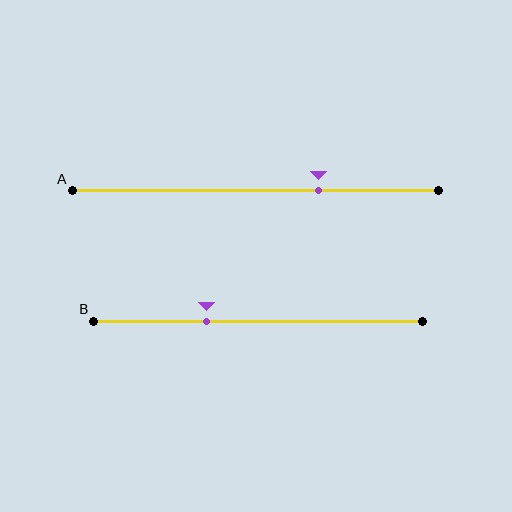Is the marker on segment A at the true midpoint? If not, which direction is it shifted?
No, the marker on segment A is shifted to the right by about 17% of the segment length.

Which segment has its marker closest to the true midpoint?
Segment B has its marker closest to the true midpoint.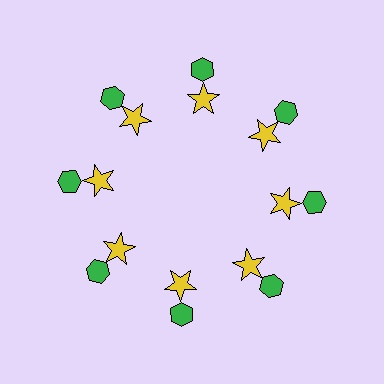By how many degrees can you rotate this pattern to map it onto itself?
The pattern maps onto itself every 45 degrees of rotation.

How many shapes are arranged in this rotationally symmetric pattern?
There are 16 shapes, arranged in 8 groups of 2.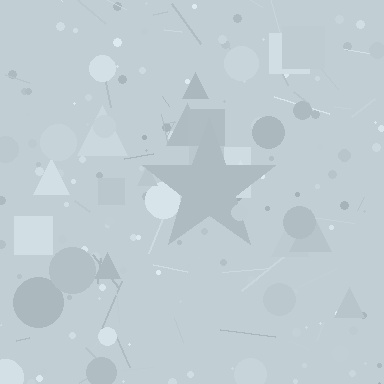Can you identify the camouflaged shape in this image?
The camouflaged shape is a star.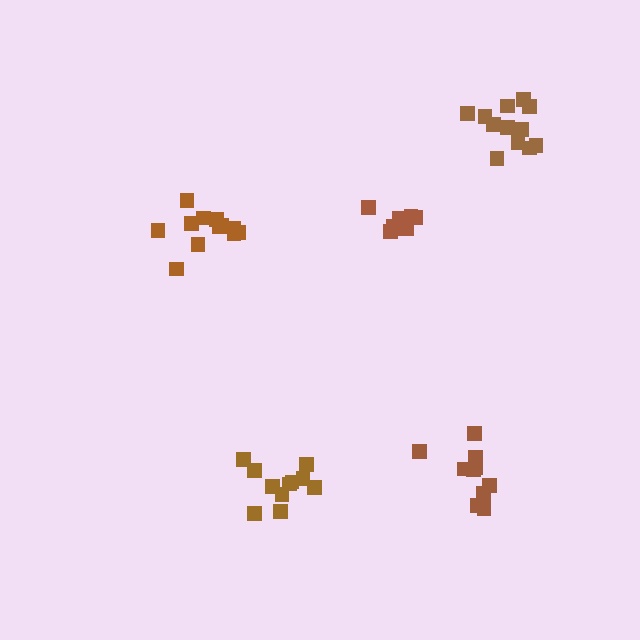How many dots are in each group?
Group 1: 11 dots, Group 2: 12 dots, Group 3: 12 dots, Group 4: 10 dots, Group 5: 8 dots (53 total).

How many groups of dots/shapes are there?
There are 5 groups.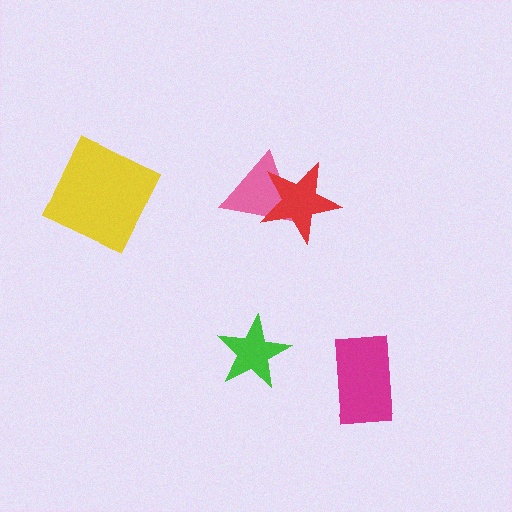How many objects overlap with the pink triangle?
1 object overlaps with the pink triangle.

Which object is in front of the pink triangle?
The red star is in front of the pink triangle.